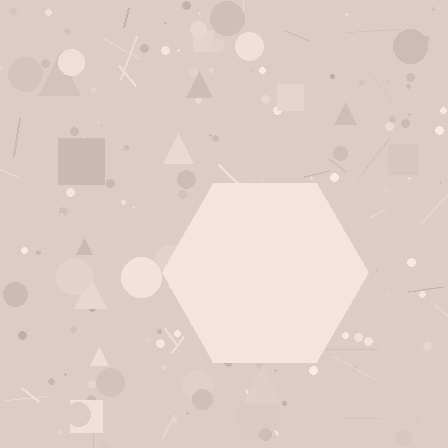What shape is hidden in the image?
A hexagon is hidden in the image.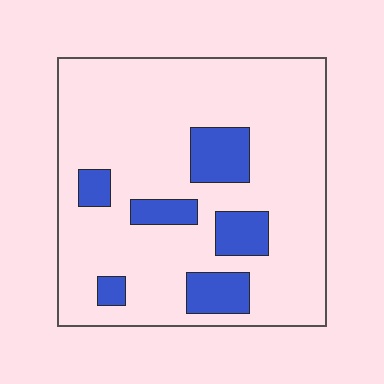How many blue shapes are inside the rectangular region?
6.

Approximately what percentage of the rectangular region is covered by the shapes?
Approximately 15%.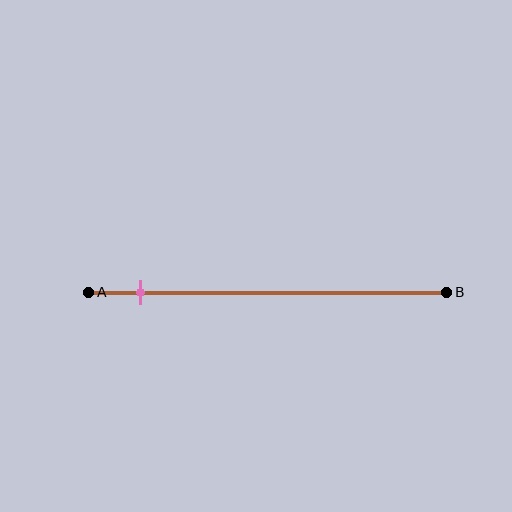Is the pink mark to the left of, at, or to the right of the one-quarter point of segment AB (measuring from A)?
The pink mark is to the left of the one-quarter point of segment AB.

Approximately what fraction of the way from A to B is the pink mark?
The pink mark is approximately 15% of the way from A to B.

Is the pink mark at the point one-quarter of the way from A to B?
No, the mark is at about 15% from A, not at the 25% one-quarter point.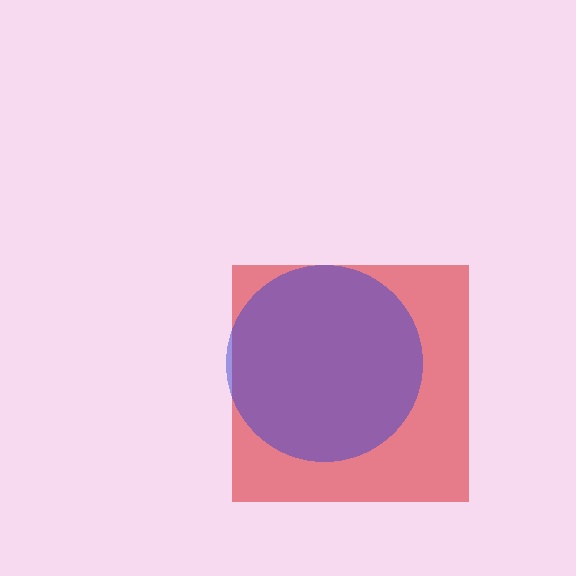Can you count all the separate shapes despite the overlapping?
Yes, there are 2 separate shapes.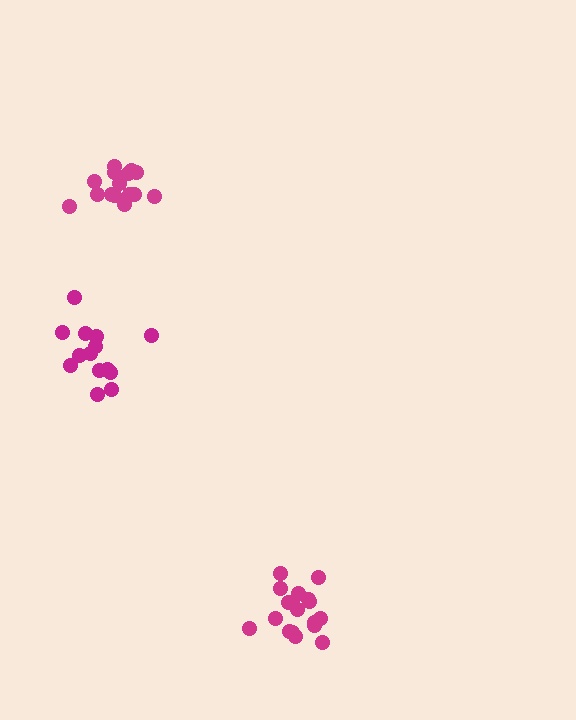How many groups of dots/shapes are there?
There are 3 groups.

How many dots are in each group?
Group 1: 18 dots, Group 2: 14 dots, Group 3: 15 dots (47 total).